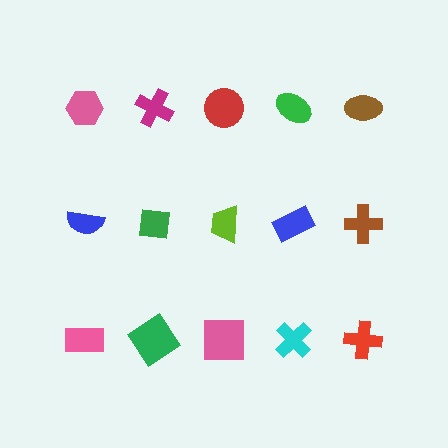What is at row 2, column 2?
A green square.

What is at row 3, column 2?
A green diamond.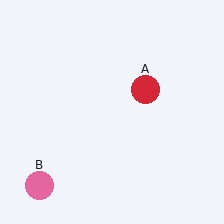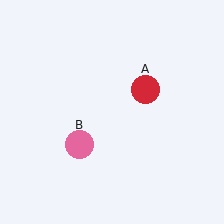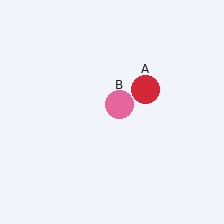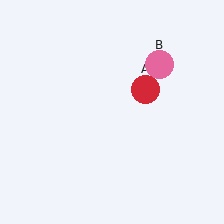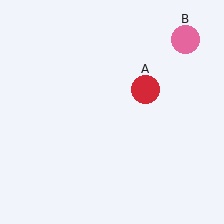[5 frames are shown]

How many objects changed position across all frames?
1 object changed position: pink circle (object B).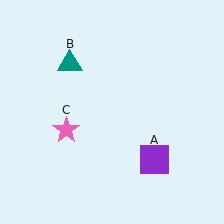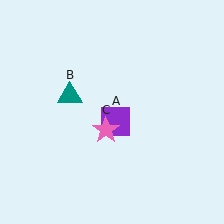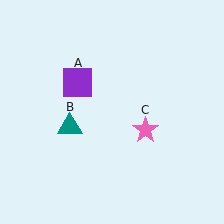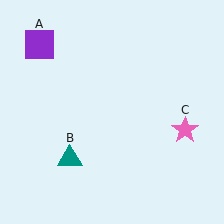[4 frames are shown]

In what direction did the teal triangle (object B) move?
The teal triangle (object B) moved down.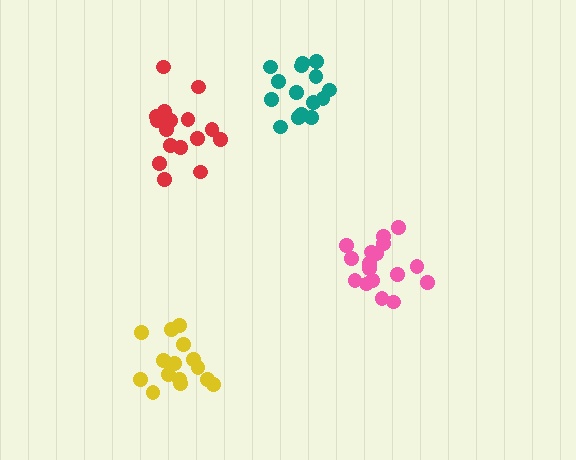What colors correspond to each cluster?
The clusters are colored: teal, yellow, red, pink.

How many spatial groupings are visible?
There are 4 spatial groupings.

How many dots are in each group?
Group 1: 15 dots, Group 2: 15 dots, Group 3: 16 dots, Group 4: 17 dots (63 total).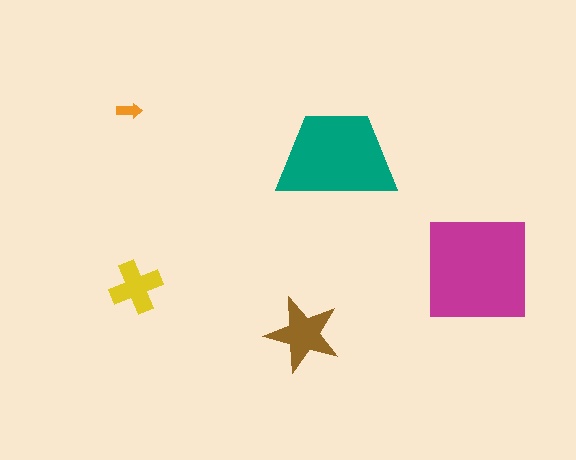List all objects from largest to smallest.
The magenta square, the teal trapezoid, the brown star, the yellow cross, the orange arrow.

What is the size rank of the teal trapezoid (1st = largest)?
2nd.